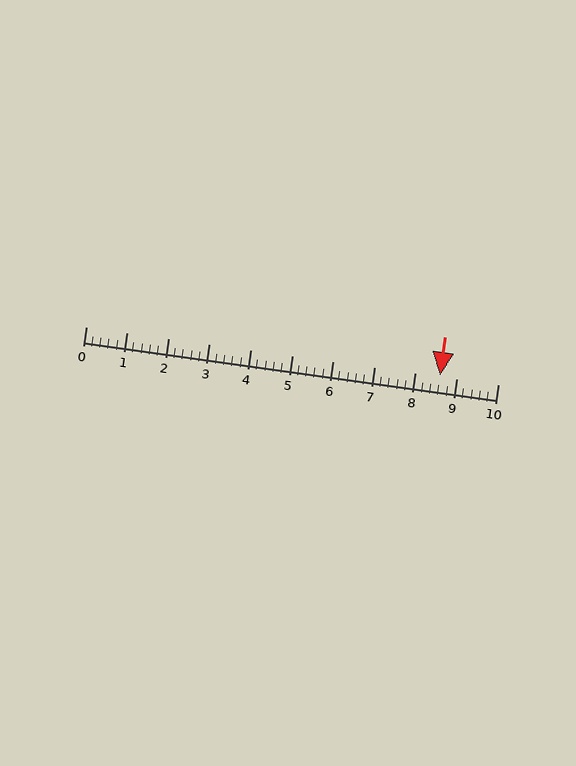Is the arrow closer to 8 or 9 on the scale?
The arrow is closer to 9.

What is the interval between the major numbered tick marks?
The major tick marks are spaced 1 units apart.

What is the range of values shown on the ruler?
The ruler shows values from 0 to 10.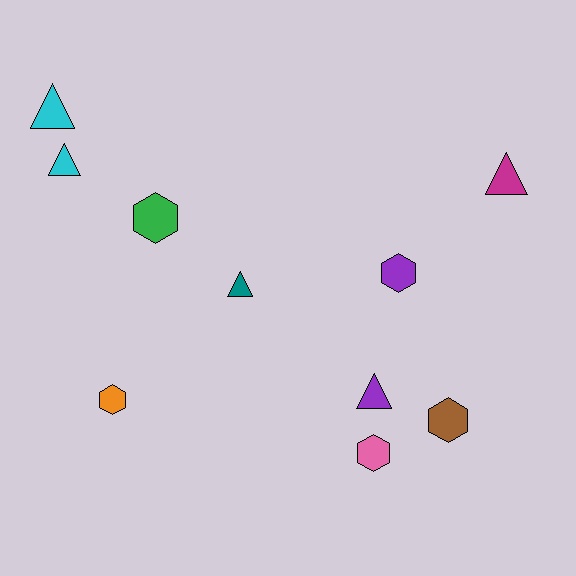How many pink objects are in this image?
There is 1 pink object.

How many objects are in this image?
There are 10 objects.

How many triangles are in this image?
There are 5 triangles.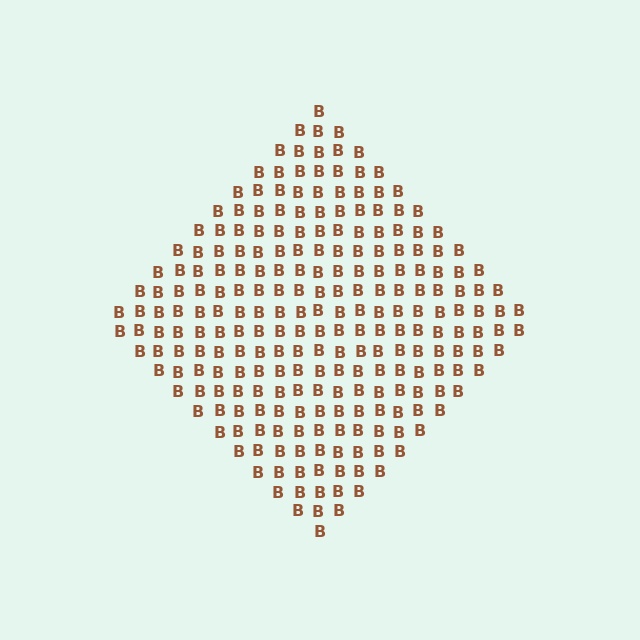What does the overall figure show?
The overall figure shows a diamond.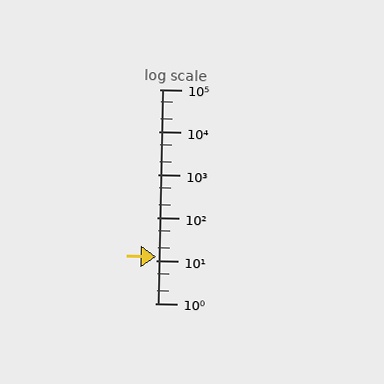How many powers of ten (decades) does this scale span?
The scale spans 5 decades, from 1 to 100000.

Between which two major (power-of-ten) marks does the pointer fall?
The pointer is between 10 and 100.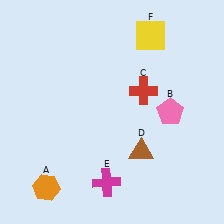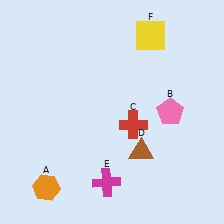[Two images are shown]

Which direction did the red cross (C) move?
The red cross (C) moved down.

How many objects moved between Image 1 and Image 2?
1 object moved between the two images.